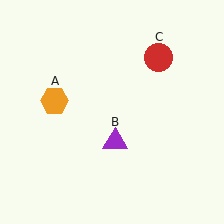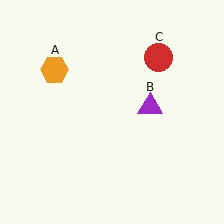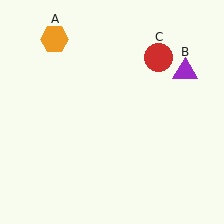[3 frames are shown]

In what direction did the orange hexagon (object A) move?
The orange hexagon (object A) moved up.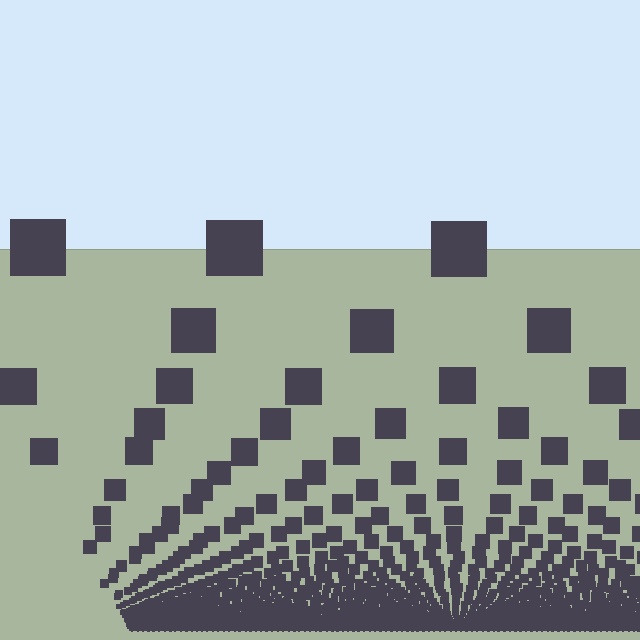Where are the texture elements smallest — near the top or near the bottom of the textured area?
Near the bottom.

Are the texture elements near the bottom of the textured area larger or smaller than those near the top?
Smaller. The gradient is inverted — elements near the bottom are smaller and denser.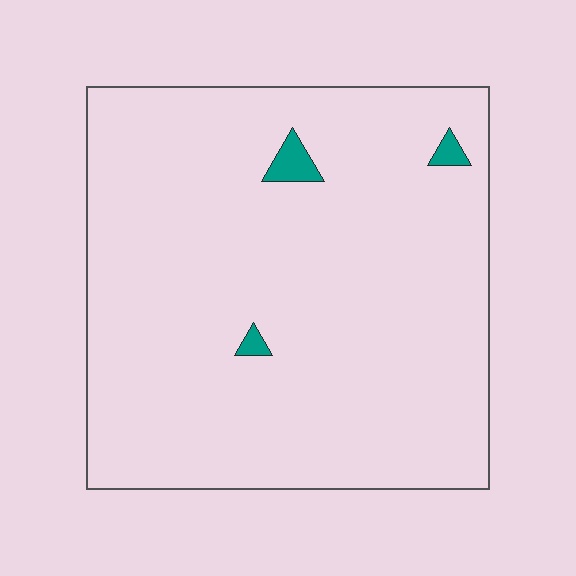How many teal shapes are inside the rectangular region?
3.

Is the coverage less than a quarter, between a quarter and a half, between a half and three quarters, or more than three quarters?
Less than a quarter.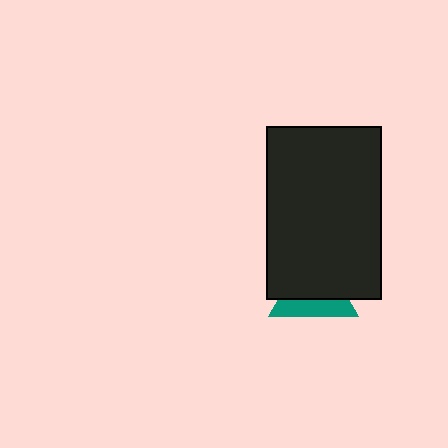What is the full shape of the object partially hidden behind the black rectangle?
The partially hidden object is a teal triangle.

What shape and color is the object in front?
The object in front is a black rectangle.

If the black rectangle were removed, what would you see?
You would see the complete teal triangle.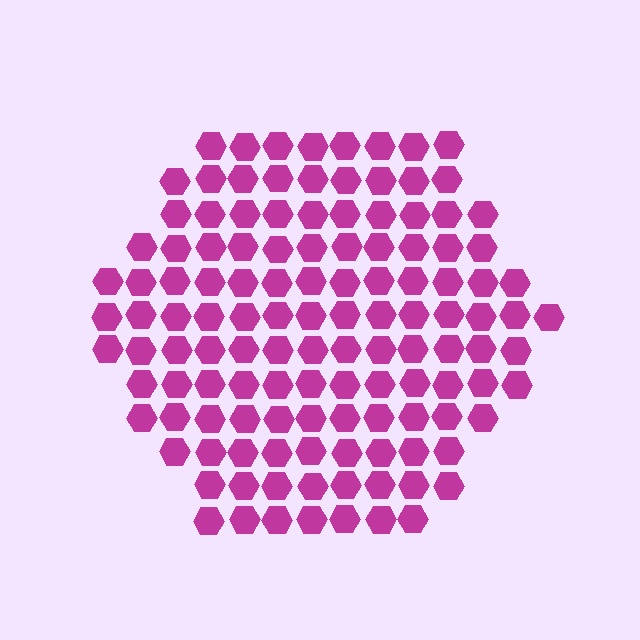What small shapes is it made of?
It is made of small hexagons.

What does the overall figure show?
The overall figure shows a hexagon.